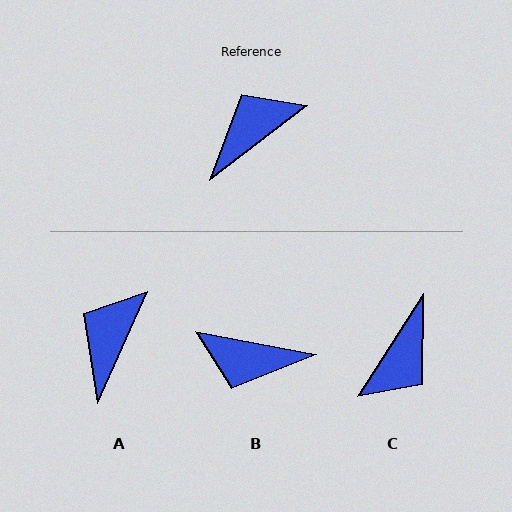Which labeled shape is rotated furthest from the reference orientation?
C, about 160 degrees away.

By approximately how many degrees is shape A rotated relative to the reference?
Approximately 29 degrees counter-clockwise.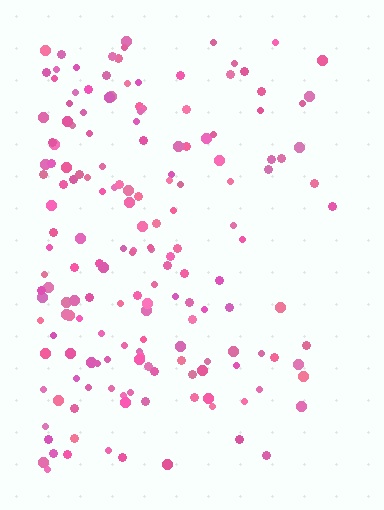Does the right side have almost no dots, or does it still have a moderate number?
Still a moderate number, just noticeably fewer than the left.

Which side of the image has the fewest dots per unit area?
The right.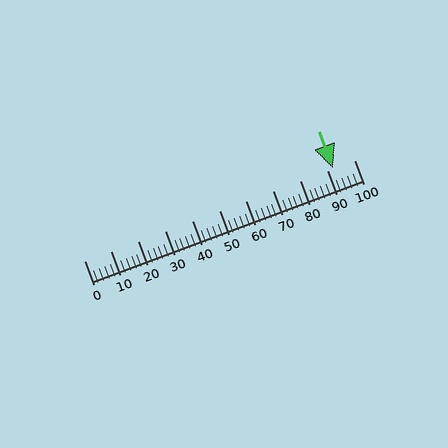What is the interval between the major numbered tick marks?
The major tick marks are spaced 10 units apart.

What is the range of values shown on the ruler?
The ruler shows values from 0 to 100.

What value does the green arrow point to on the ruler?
The green arrow points to approximately 92.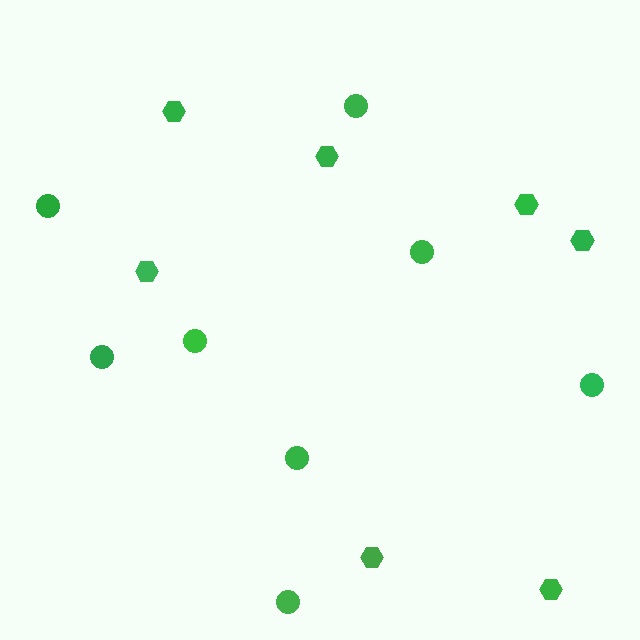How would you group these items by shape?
There are 2 groups: one group of circles (8) and one group of hexagons (7).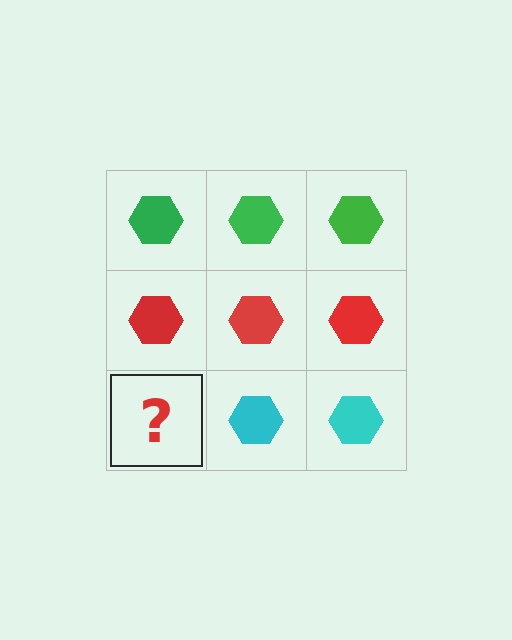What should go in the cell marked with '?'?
The missing cell should contain a cyan hexagon.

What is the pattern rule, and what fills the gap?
The rule is that each row has a consistent color. The gap should be filled with a cyan hexagon.